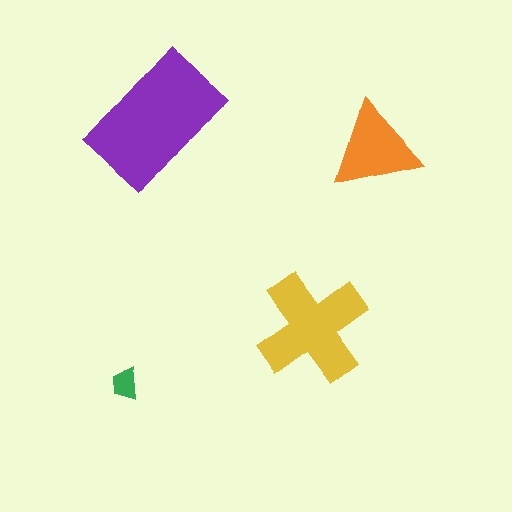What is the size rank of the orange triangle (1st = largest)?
3rd.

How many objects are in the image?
There are 4 objects in the image.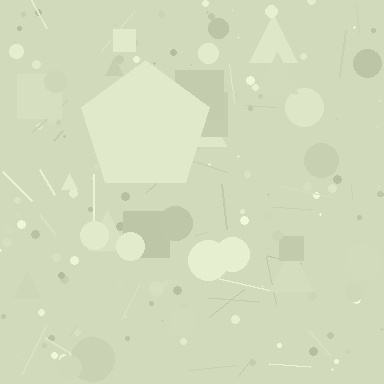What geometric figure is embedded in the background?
A pentagon is embedded in the background.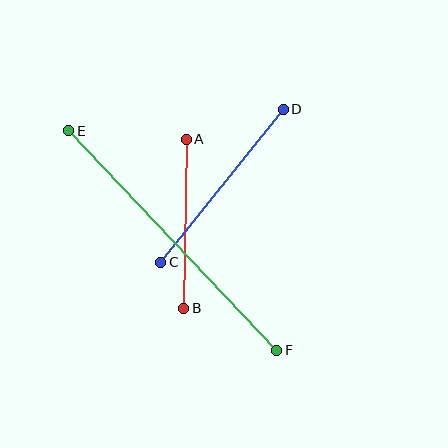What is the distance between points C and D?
The distance is approximately 196 pixels.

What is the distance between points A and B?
The distance is approximately 169 pixels.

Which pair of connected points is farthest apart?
Points E and F are farthest apart.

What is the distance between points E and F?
The distance is approximately 302 pixels.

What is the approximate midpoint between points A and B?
The midpoint is at approximately (185, 224) pixels.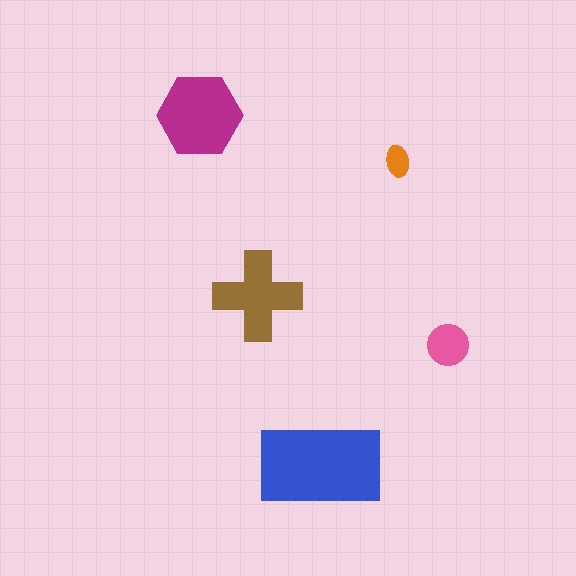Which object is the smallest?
The orange ellipse.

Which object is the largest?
The blue rectangle.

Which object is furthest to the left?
The magenta hexagon is leftmost.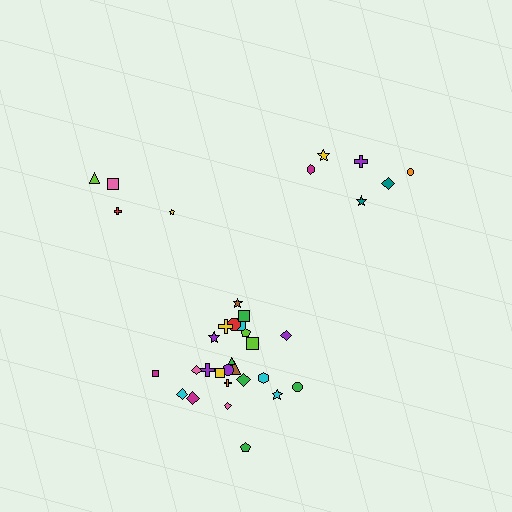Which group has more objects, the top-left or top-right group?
The top-right group.